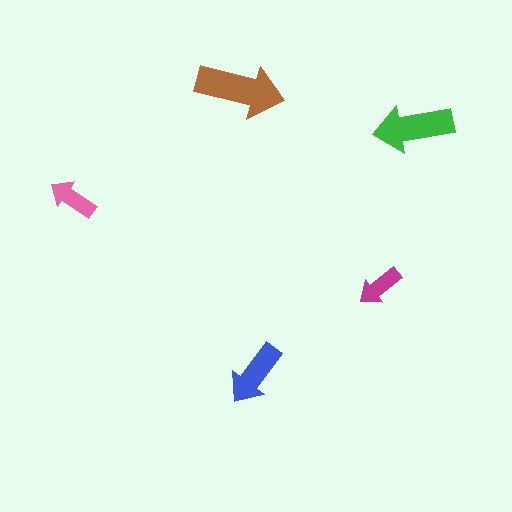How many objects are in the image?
There are 5 objects in the image.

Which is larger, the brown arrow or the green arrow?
The brown one.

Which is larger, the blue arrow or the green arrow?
The green one.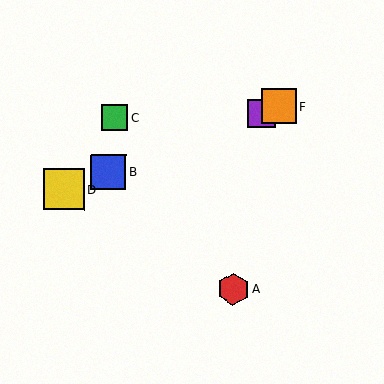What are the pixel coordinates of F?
Object F is at (279, 106).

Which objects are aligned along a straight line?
Objects B, D, E, F are aligned along a straight line.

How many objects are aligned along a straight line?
4 objects (B, D, E, F) are aligned along a straight line.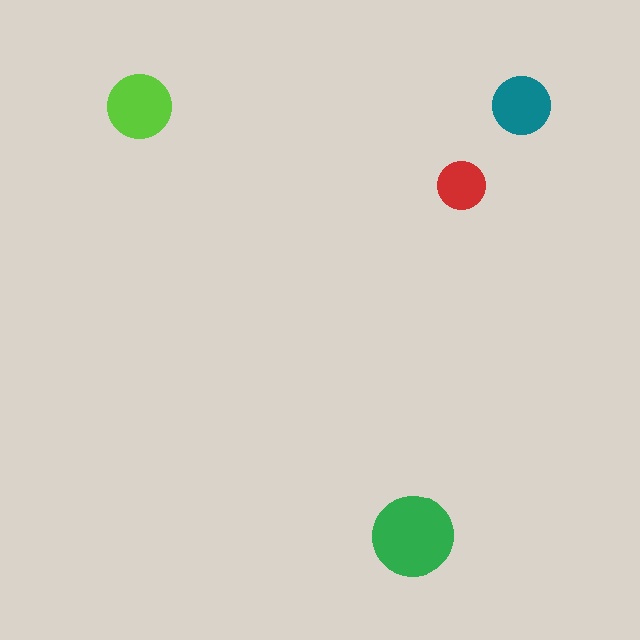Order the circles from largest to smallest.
the green one, the lime one, the teal one, the red one.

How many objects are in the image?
There are 4 objects in the image.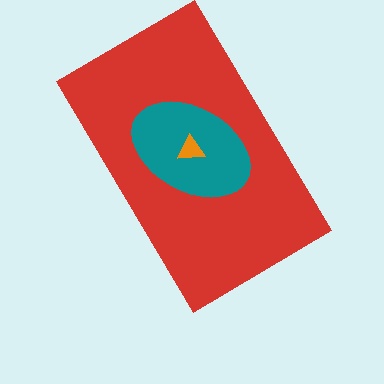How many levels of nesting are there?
3.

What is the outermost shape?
The red rectangle.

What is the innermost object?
The orange triangle.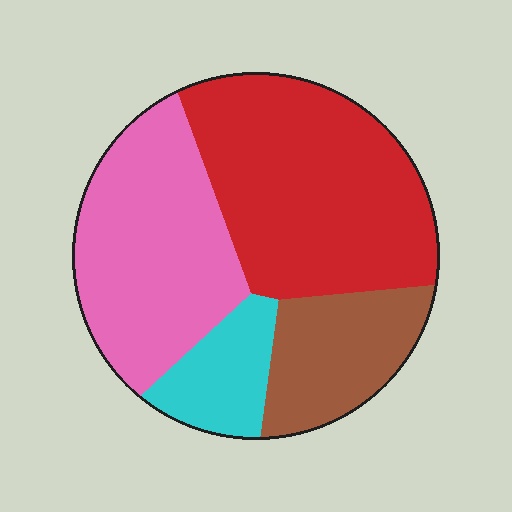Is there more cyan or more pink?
Pink.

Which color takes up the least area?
Cyan, at roughly 10%.